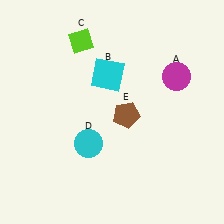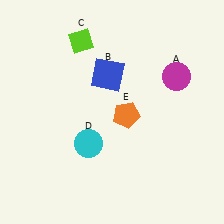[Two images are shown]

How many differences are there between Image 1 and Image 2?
There are 2 differences between the two images.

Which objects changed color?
B changed from cyan to blue. E changed from brown to orange.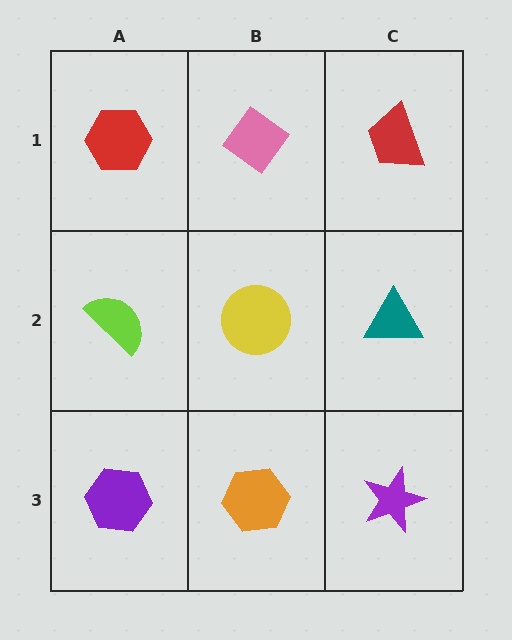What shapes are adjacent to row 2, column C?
A red trapezoid (row 1, column C), a purple star (row 3, column C), a yellow circle (row 2, column B).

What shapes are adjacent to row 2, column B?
A pink diamond (row 1, column B), an orange hexagon (row 3, column B), a lime semicircle (row 2, column A), a teal triangle (row 2, column C).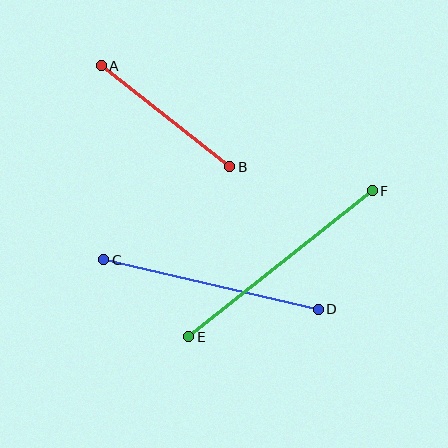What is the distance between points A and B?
The distance is approximately 164 pixels.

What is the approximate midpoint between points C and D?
The midpoint is at approximately (211, 285) pixels.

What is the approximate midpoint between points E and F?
The midpoint is at approximately (281, 264) pixels.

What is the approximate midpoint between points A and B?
The midpoint is at approximately (165, 116) pixels.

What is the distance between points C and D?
The distance is approximately 220 pixels.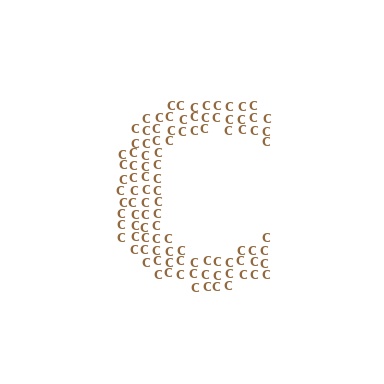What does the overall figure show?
The overall figure shows the letter C.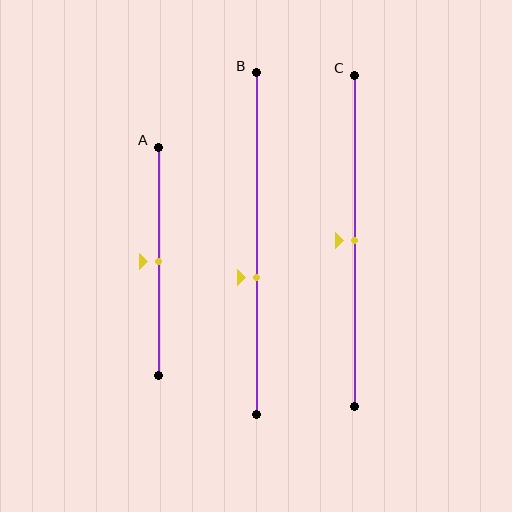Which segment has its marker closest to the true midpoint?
Segment A has its marker closest to the true midpoint.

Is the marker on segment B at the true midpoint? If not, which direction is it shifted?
No, the marker on segment B is shifted downward by about 10% of the segment length.